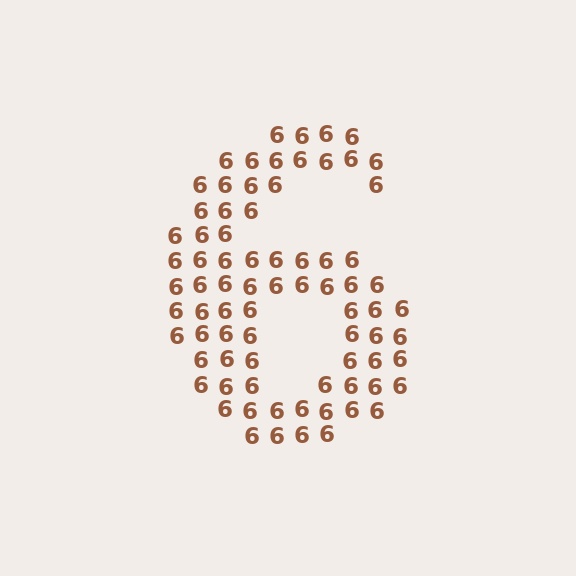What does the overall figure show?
The overall figure shows the digit 6.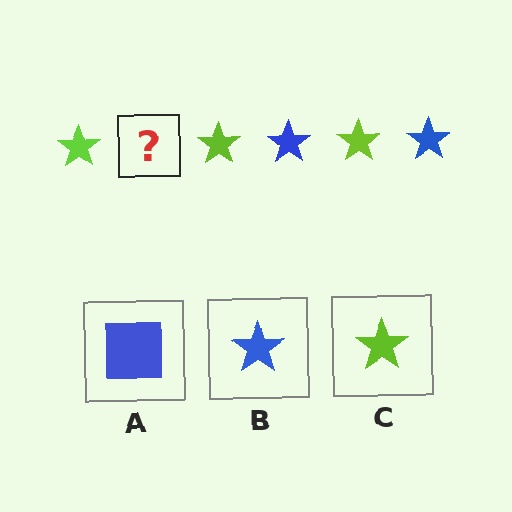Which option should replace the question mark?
Option B.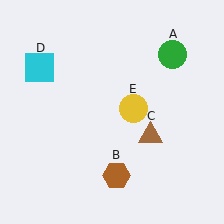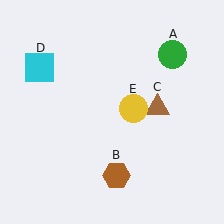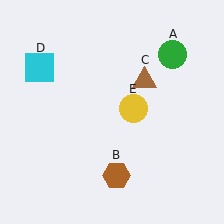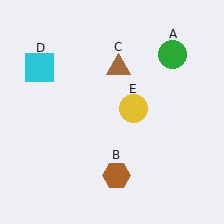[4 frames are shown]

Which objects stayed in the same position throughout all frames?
Green circle (object A) and brown hexagon (object B) and cyan square (object D) and yellow circle (object E) remained stationary.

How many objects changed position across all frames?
1 object changed position: brown triangle (object C).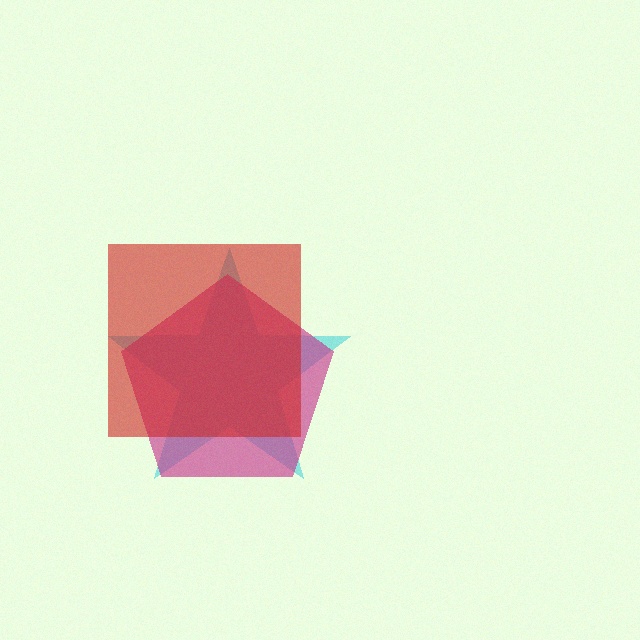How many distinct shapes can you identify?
There are 3 distinct shapes: a cyan star, a magenta pentagon, a red square.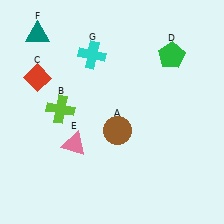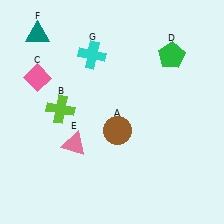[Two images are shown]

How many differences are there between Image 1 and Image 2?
There is 1 difference between the two images.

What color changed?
The diamond (C) changed from red in Image 1 to pink in Image 2.